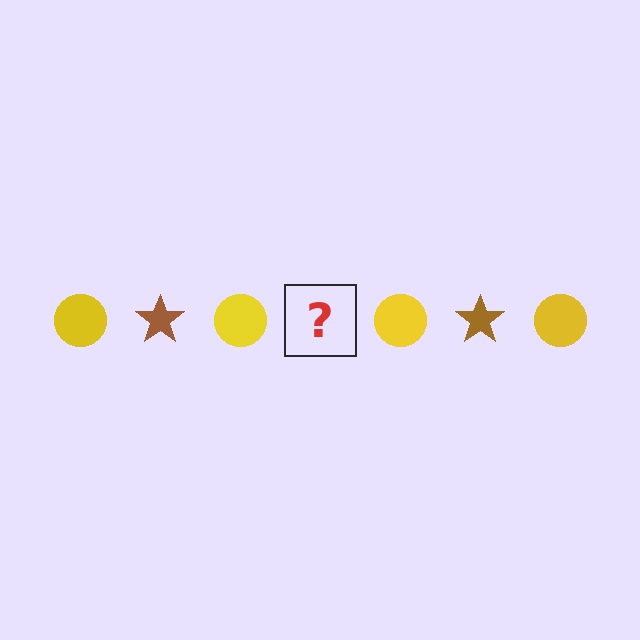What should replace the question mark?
The question mark should be replaced with a brown star.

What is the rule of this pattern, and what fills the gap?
The rule is that the pattern alternates between yellow circle and brown star. The gap should be filled with a brown star.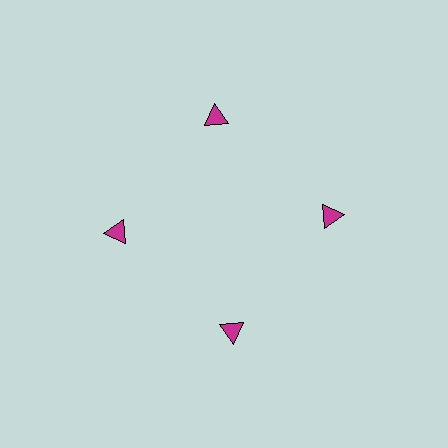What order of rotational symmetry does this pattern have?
This pattern has 4-fold rotational symmetry.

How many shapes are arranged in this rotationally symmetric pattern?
There are 4 shapes, arranged in 4 groups of 1.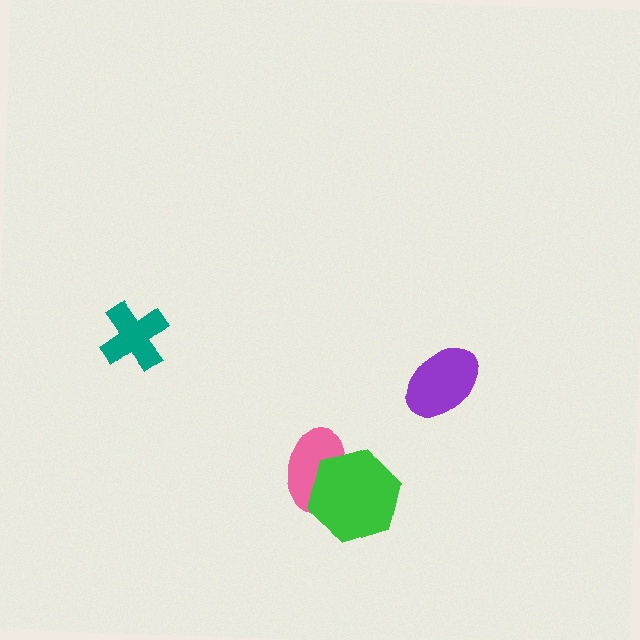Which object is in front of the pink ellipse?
The green hexagon is in front of the pink ellipse.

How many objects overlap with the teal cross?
0 objects overlap with the teal cross.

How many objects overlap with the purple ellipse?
0 objects overlap with the purple ellipse.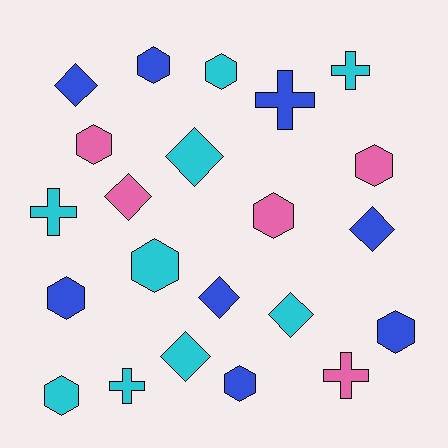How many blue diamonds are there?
There are 3 blue diamonds.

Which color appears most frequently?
Cyan, with 9 objects.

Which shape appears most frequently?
Hexagon, with 10 objects.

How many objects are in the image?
There are 22 objects.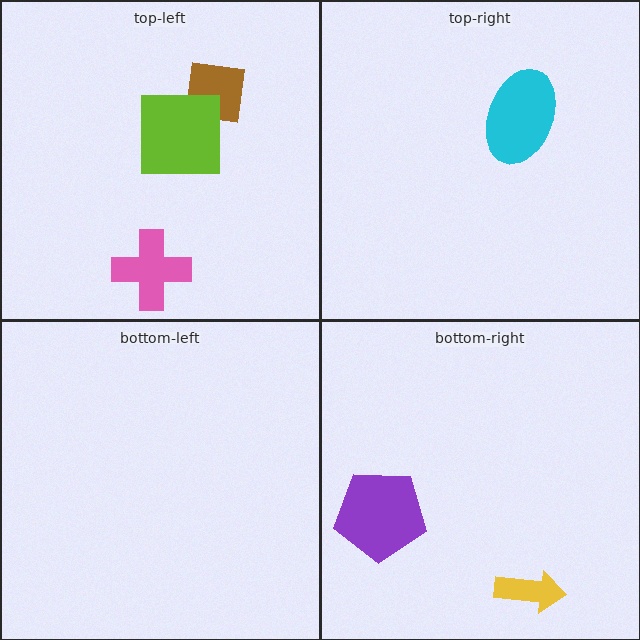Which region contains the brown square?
The top-left region.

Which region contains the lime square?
The top-left region.